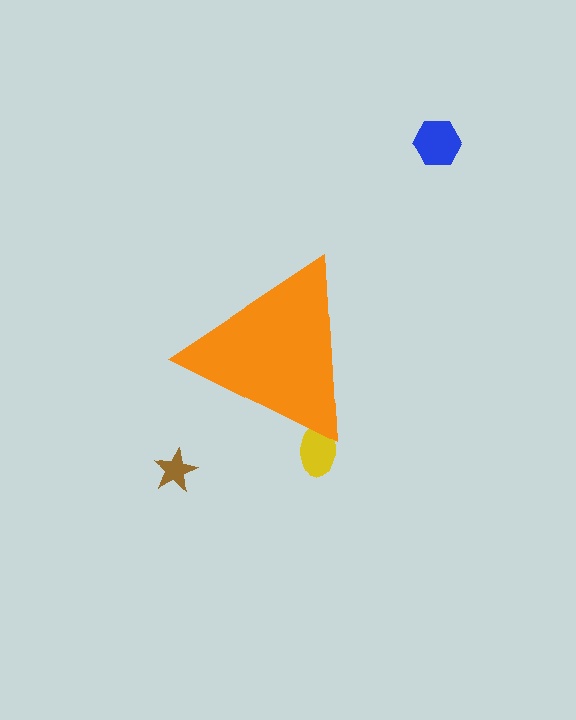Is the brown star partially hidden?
No, the brown star is fully visible.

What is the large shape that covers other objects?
An orange triangle.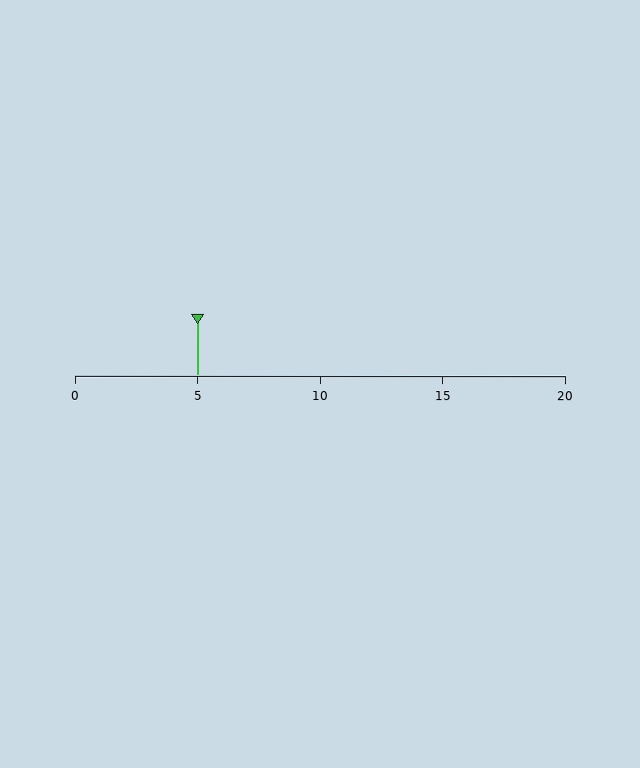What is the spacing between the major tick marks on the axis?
The major ticks are spaced 5 apart.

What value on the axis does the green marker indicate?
The marker indicates approximately 5.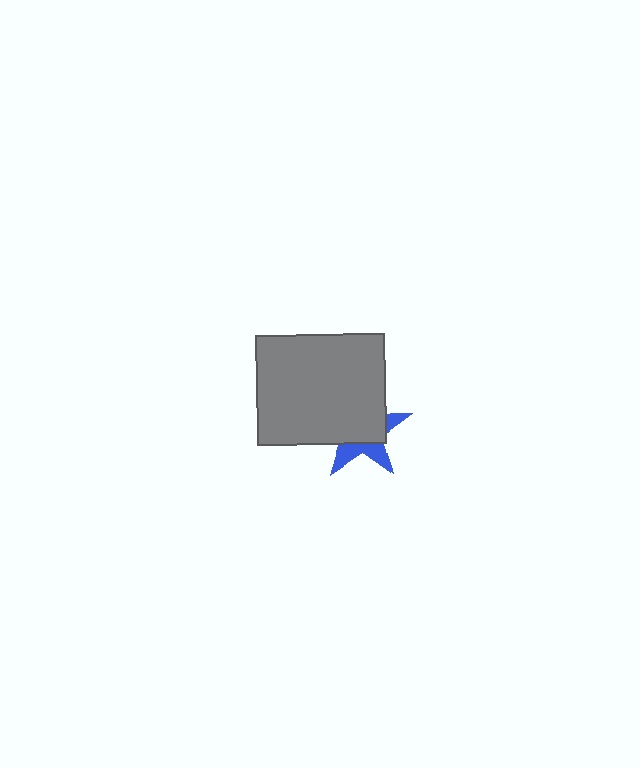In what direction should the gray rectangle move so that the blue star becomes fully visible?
The gray rectangle should move toward the upper-left. That is the shortest direction to clear the overlap and leave the blue star fully visible.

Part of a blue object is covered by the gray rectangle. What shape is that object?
It is a star.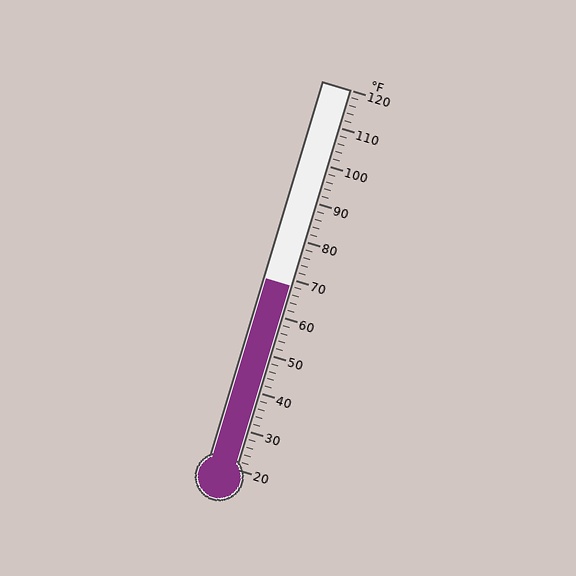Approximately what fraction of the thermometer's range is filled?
The thermometer is filled to approximately 50% of its range.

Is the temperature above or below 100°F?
The temperature is below 100°F.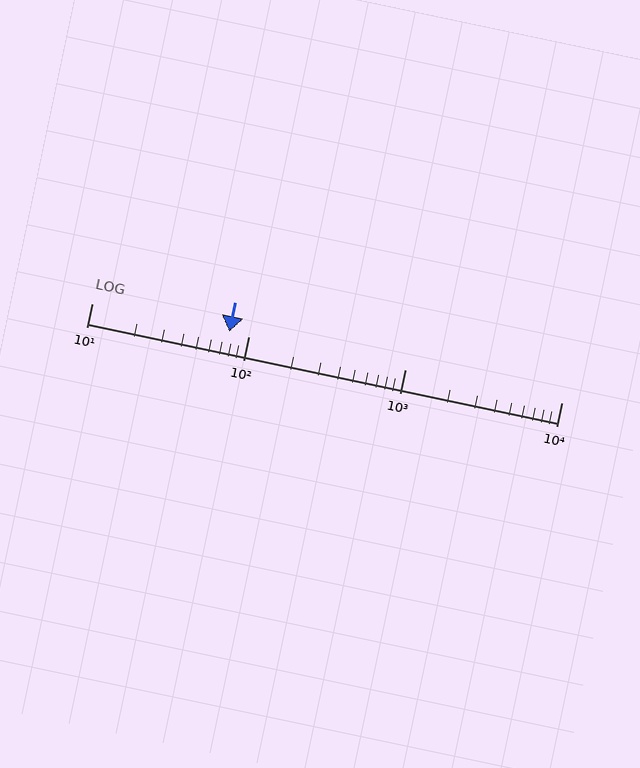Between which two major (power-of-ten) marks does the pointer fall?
The pointer is between 10 and 100.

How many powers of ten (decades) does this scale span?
The scale spans 3 decades, from 10 to 10000.